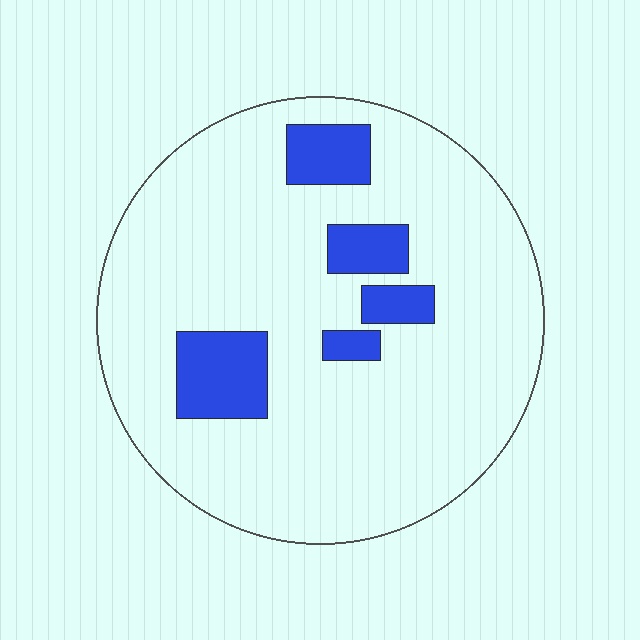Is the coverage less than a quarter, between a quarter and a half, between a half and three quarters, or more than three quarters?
Less than a quarter.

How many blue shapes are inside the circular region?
5.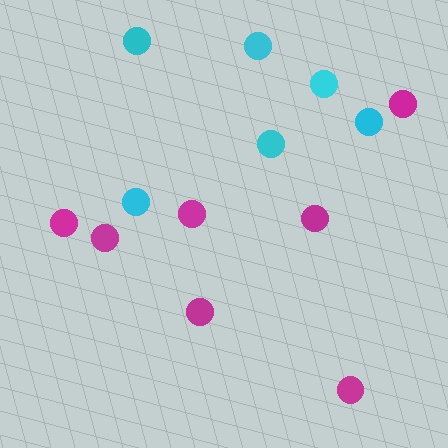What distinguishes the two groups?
There are 2 groups: one group of cyan circles (6) and one group of magenta circles (7).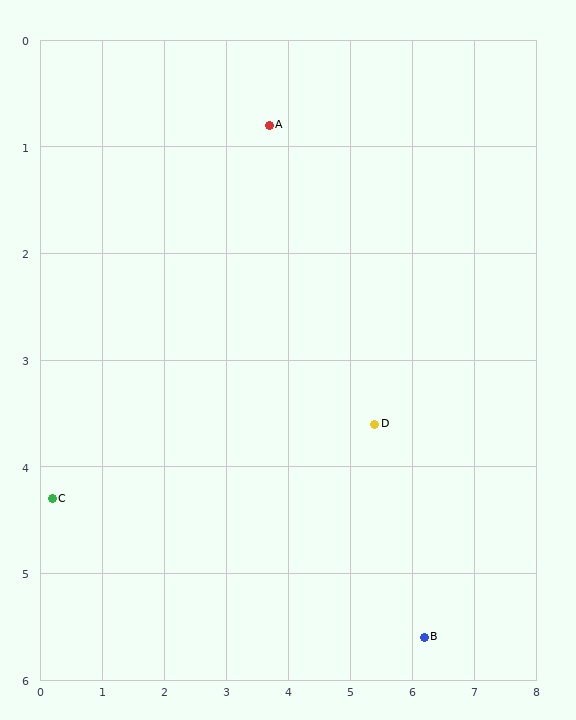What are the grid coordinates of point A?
Point A is at approximately (3.7, 0.8).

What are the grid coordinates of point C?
Point C is at approximately (0.2, 4.3).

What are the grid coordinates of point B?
Point B is at approximately (6.2, 5.6).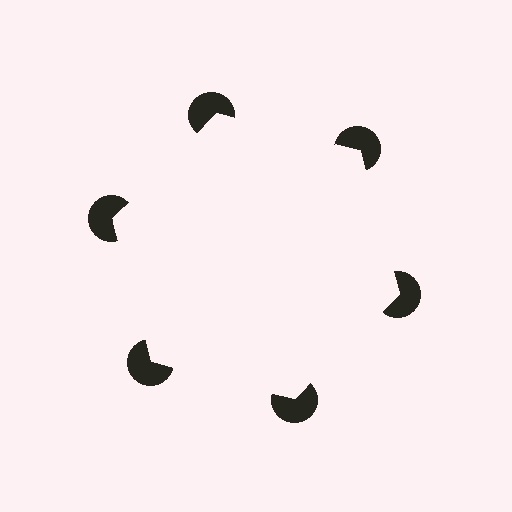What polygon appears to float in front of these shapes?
An illusory hexagon — its edges are inferred from the aligned wedge cuts in the pac-man discs, not physically drawn.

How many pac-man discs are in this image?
There are 6 — one at each vertex of the illusory hexagon.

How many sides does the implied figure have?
6 sides.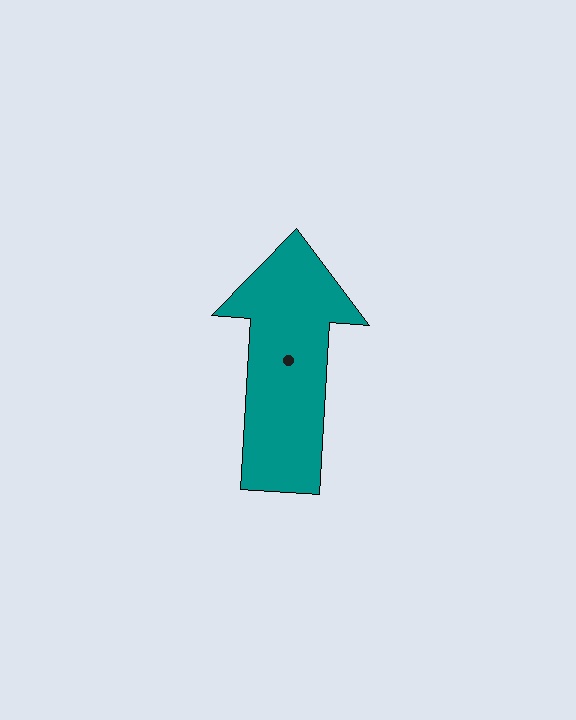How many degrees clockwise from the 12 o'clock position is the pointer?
Approximately 4 degrees.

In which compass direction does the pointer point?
North.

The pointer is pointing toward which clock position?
Roughly 12 o'clock.